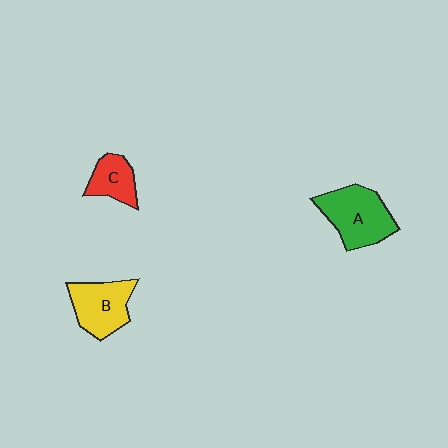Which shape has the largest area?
Shape A (green).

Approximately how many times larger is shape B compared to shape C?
Approximately 1.5 times.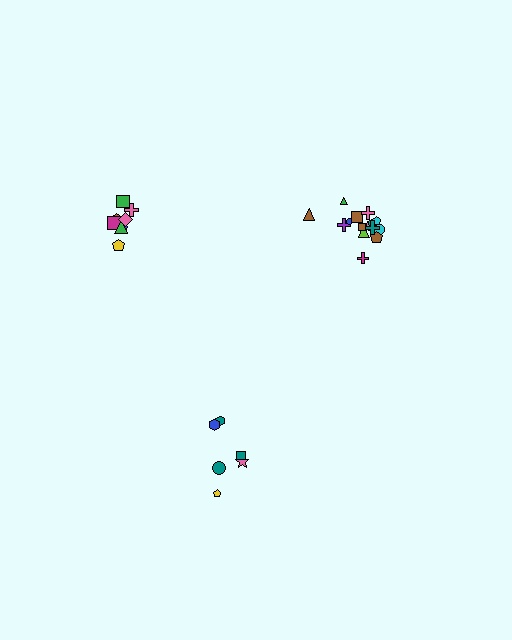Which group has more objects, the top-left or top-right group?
The top-right group.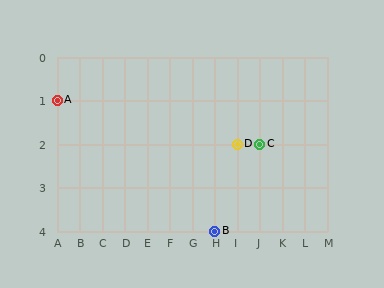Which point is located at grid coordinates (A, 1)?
Point A is at (A, 1).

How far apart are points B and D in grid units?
Points B and D are 1 column and 2 rows apart (about 2.2 grid units diagonally).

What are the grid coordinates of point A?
Point A is at grid coordinates (A, 1).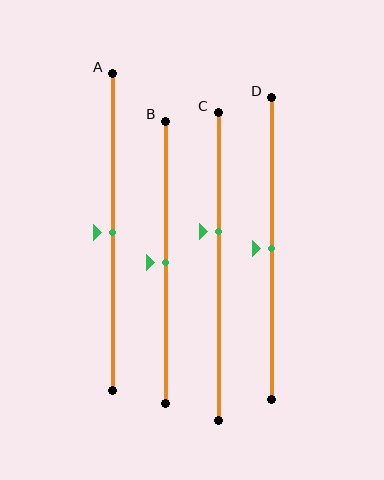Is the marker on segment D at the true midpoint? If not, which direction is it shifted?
Yes, the marker on segment D is at the true midpoint.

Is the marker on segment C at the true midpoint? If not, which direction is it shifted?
No, the marker on segment C is shifted upward by about 11% of the segment length.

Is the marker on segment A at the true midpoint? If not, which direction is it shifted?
Yes, the marker on segment A is at the true midpoint.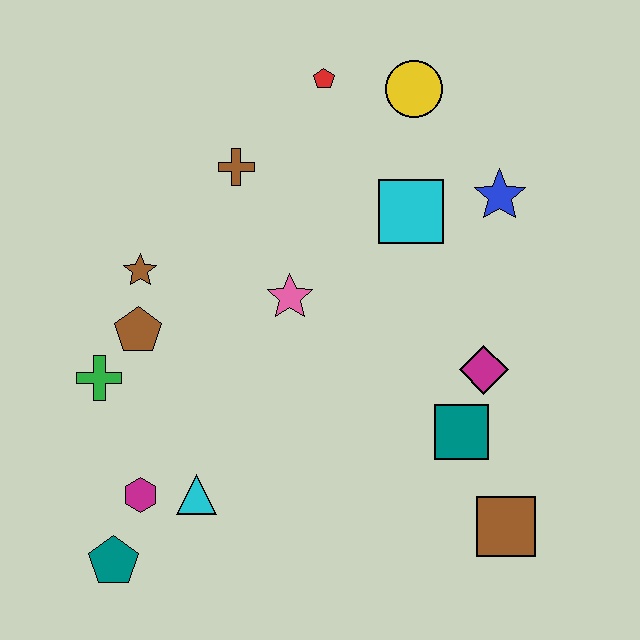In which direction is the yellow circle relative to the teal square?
The yellow circle is above the teal square.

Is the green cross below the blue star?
Yes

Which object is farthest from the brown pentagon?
The brown square is farthest from the brown pentagon.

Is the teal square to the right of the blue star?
No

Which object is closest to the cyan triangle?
The magenta hexagon is closest to the cyan triangle.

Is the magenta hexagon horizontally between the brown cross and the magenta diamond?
No